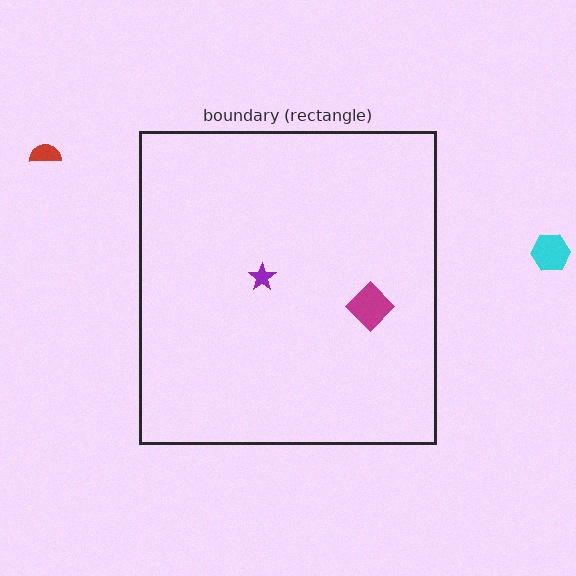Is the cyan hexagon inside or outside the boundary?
Outside.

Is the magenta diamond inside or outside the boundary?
Inside.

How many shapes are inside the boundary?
2 inside, 2 outside.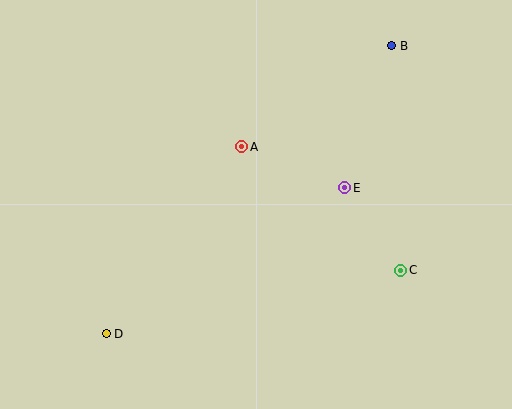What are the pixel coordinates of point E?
Point E is at (345, 188).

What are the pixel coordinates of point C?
Point C is at (401, 270).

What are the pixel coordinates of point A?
Point A is at (242, 147).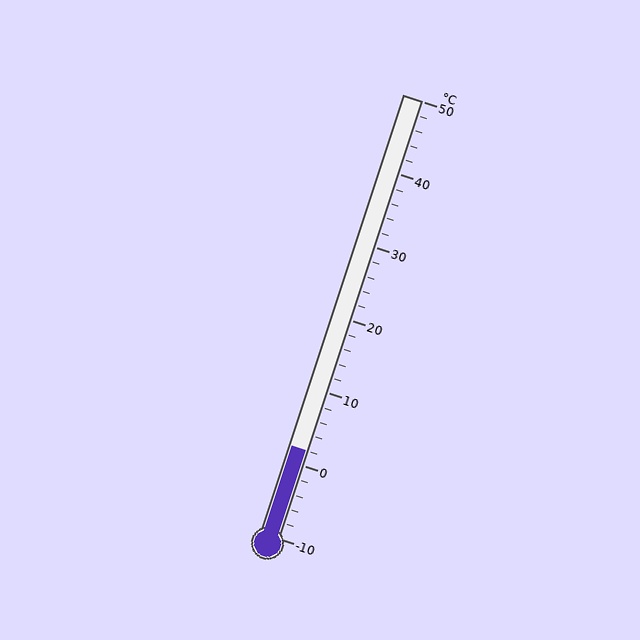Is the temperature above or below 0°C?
The temperature is above 0°C.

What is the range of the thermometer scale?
The thermometer scale ranges from -10°C to 50°C.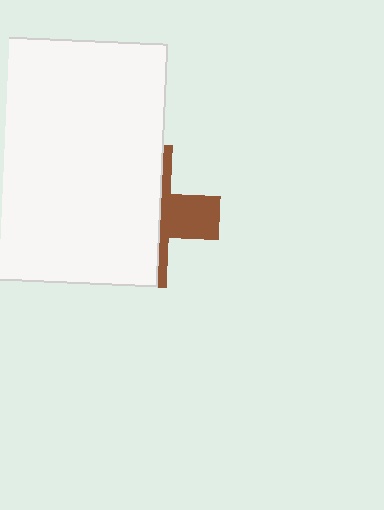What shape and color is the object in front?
The object in front is a white rectangle.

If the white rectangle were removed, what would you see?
You would see the complete brown cross.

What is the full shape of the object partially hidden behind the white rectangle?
The partially hidden object is a brown cross.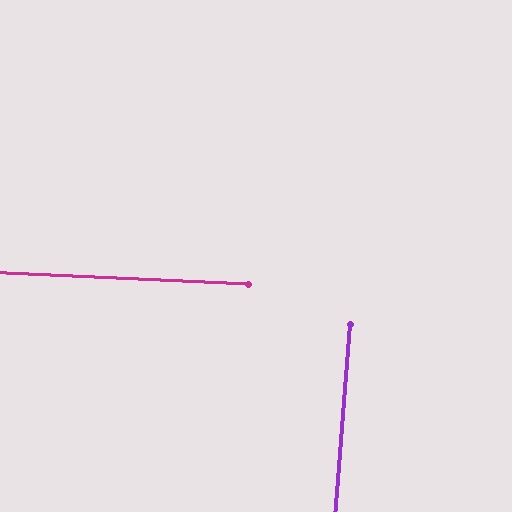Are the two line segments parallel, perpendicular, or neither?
Perpendicular — they meet at approximately 88°.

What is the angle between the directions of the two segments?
Approximately 88 degrees.